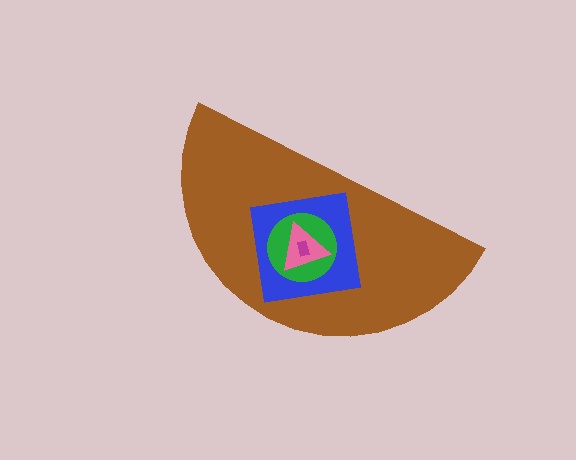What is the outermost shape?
The brown semicircle.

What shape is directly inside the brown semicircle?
The blue square.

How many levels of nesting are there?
5.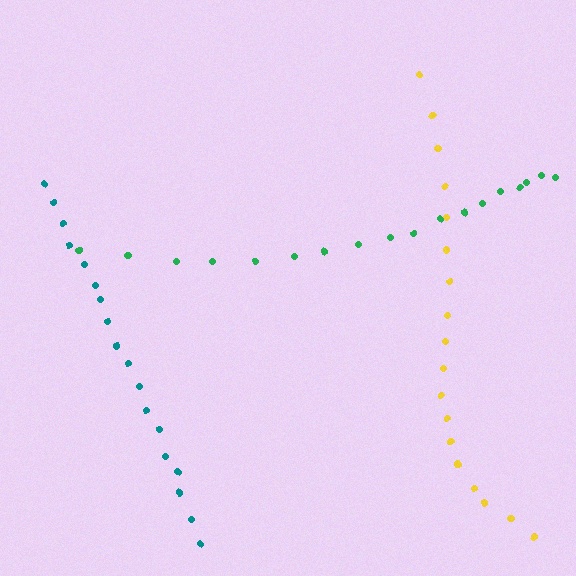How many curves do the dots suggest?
There are 3 distinct paths.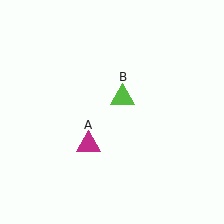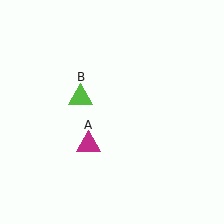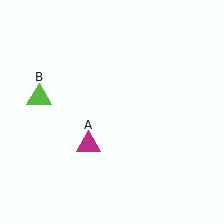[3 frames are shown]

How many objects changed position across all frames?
1 object changed position: lime triangle (object B).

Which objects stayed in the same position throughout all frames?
Magenta triangle (object A) remained stationary.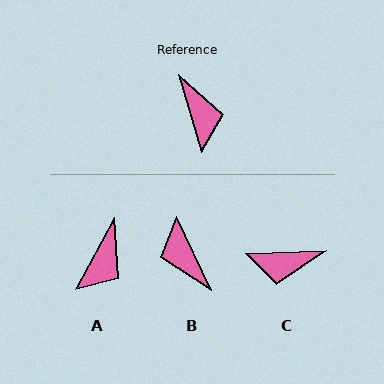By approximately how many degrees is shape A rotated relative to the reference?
Approximately 46 degrees clockwise.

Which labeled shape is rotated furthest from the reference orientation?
B, about 172 degrees away.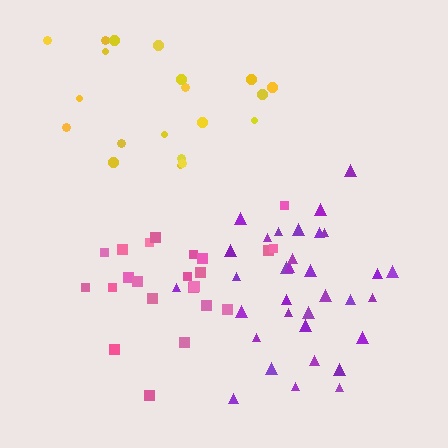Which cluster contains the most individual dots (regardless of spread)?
Purple (33).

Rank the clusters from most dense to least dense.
purple, pink, yellow.